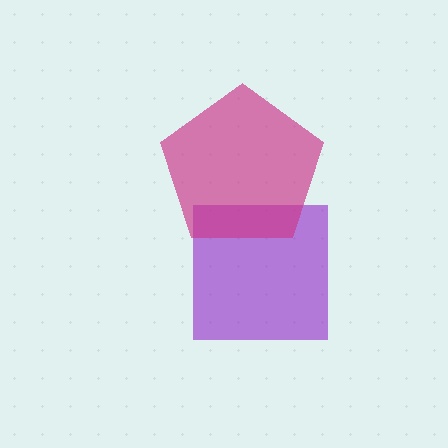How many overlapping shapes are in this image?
There are 2 overlapping shapes in the image.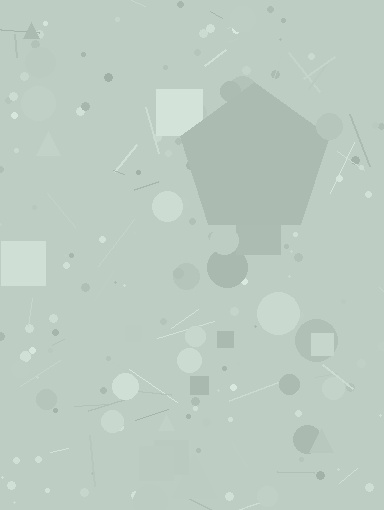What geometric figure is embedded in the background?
A pentagon is embedded in the background.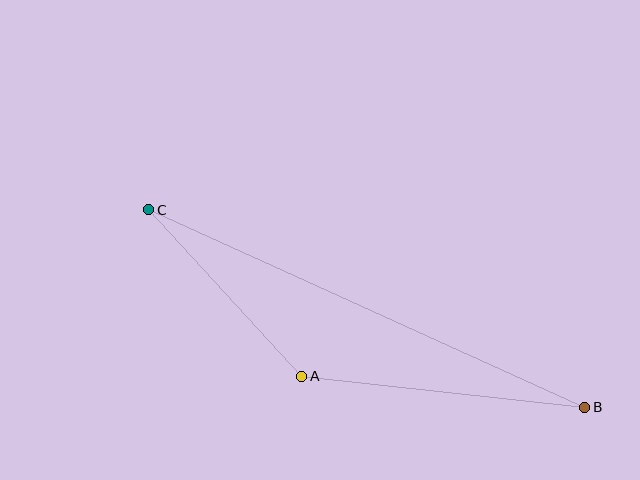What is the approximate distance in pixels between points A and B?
The distance between A and B is approximately 284 pixels.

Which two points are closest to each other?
Points A and C are closest to each other.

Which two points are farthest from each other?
Points B and C are farthest from each other.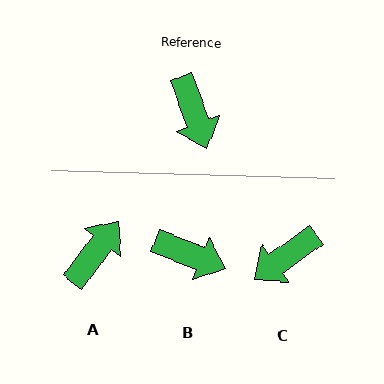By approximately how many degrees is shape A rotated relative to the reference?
Approximately 123 degrees counter-clockwise.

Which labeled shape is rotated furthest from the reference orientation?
A, about 123 degrees away.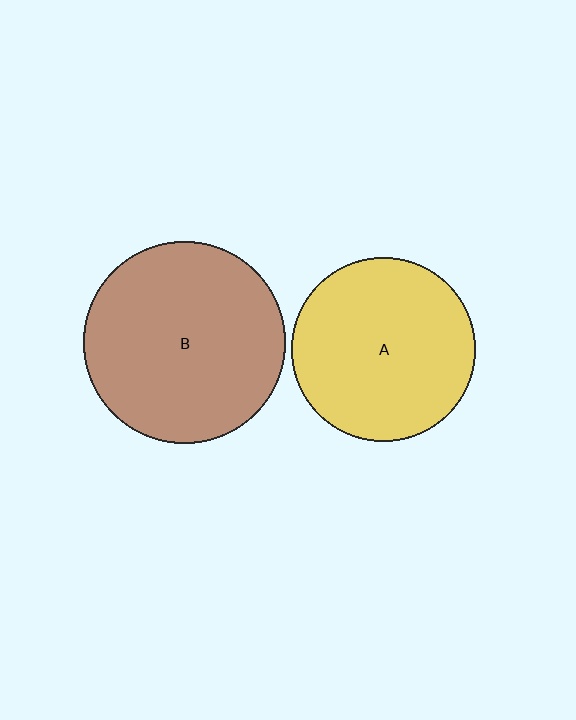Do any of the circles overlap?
No, none of the circles overlap.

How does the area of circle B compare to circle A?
Approximately 1.2 times.